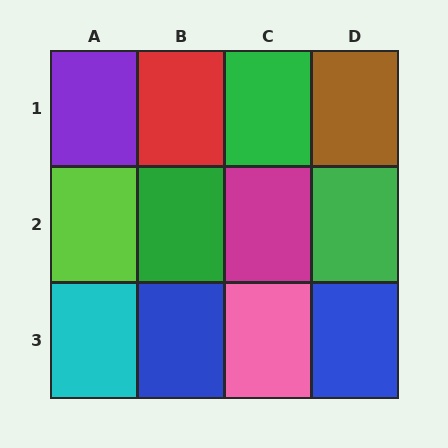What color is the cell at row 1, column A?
Purple.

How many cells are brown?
1 cell is brown.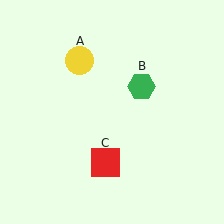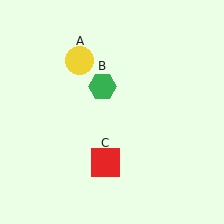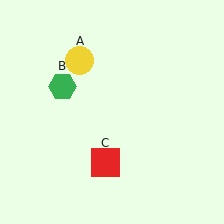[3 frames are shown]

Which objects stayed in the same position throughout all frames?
Yellow circle (object A) and red square (object C) remained stationary.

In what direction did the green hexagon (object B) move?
The green hexagon (object B) moved left.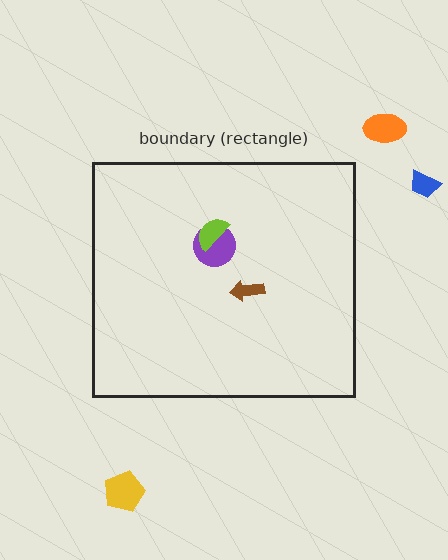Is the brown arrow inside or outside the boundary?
Inside.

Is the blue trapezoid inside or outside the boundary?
Outside.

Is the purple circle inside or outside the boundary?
Inside.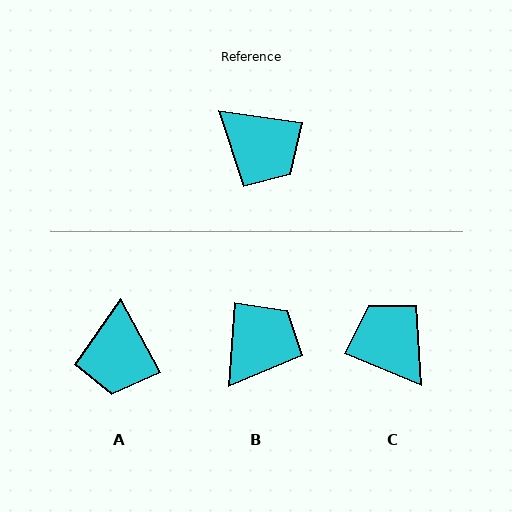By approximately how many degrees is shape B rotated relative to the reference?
Approximately 94 degrees counter-clockwise.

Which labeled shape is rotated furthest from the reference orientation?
C, about 166 degrees away.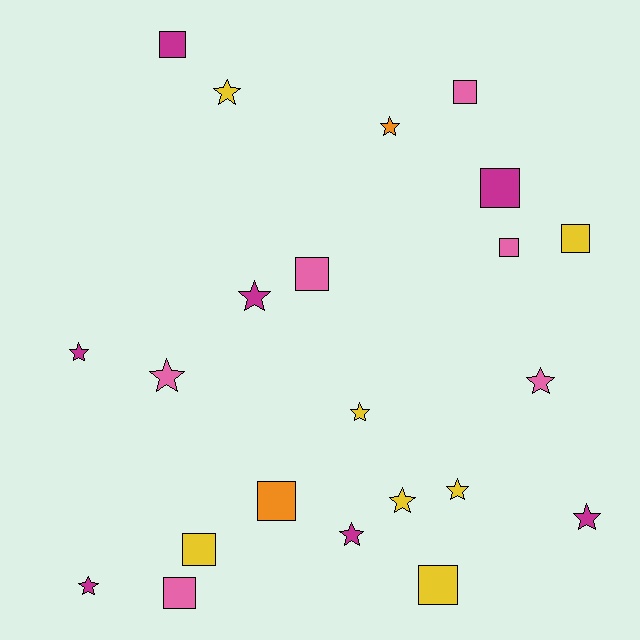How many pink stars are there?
There are 2 pink stars.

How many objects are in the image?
There are 22 objects.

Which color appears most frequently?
Magenta, with 7 objects.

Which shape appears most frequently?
Star, with 12 objects.